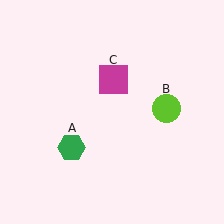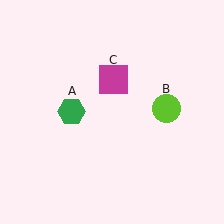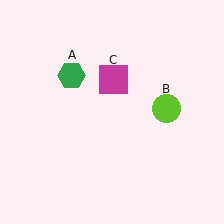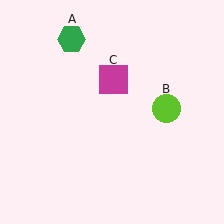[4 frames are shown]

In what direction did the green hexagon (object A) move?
The green hexagon (object A) moved up.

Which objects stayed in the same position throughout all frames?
Lime circle (object B) and magenta square (object C) remained stationary.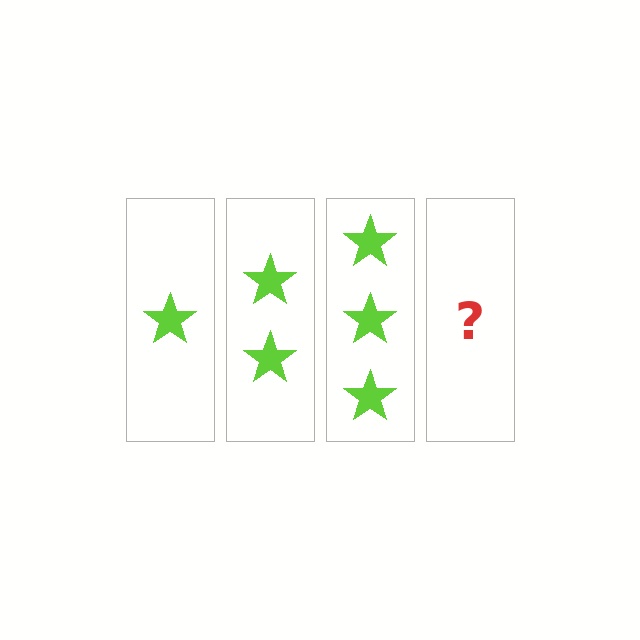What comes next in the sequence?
The next element should be 4 stars.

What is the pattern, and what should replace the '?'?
The pattern is that each step adds one more star. The '?' should be 4 stars.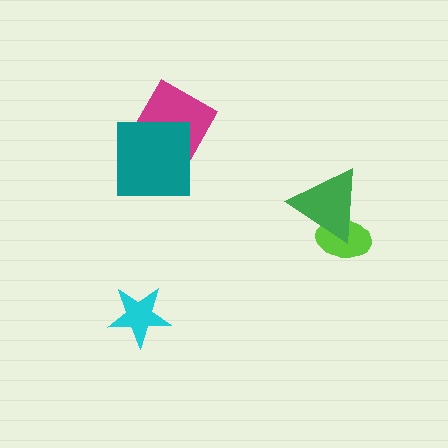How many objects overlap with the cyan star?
0 objects overlap with the cyan star.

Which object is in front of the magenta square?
The teal square is in front of the magenta square.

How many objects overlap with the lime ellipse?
1 object overlaps with the lime ellipse.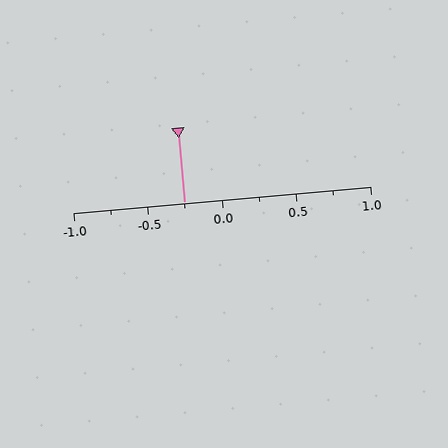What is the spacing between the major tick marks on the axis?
The major ticks are spaced 0.5 apart.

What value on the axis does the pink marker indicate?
The marker indicates approximately -0.25.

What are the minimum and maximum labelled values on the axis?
The axis runs from -1.0 to 1.0.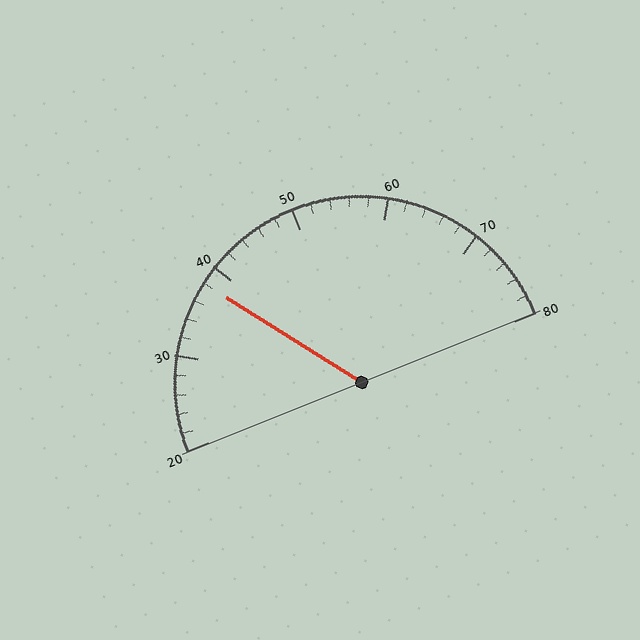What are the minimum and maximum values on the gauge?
The gauge ranges from 20 to 80.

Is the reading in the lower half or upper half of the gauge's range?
The reading is in the lower half of the range (20 to 80).